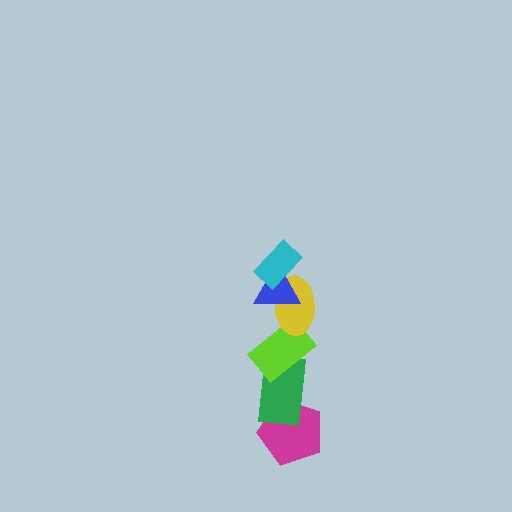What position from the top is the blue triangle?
The blue triangle is 2nd from the top.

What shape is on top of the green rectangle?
The lime rectangle is on top of the green rectangle.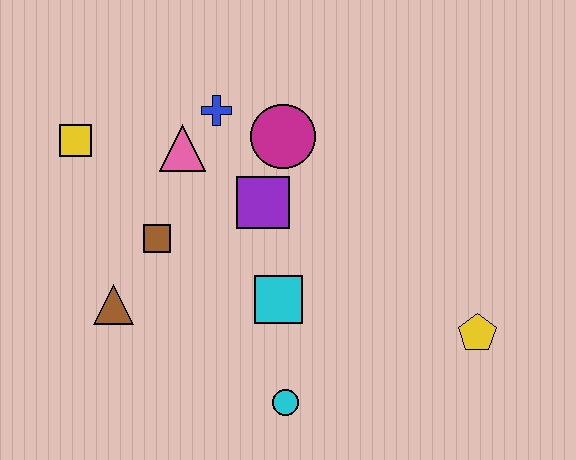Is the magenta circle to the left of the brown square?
No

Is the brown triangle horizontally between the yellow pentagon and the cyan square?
No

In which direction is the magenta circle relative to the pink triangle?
The magenta circle is to the right of the pink triangle.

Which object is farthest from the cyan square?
The yellow square is farthest from the cyan square.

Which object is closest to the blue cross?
The pink triangle is closest to the blue cross.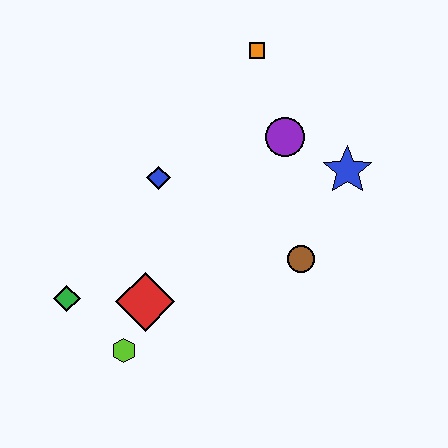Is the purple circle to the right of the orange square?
Yes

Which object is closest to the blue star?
The purple circle is closest to the blue star.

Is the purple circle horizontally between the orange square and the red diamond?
No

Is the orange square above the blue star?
Yes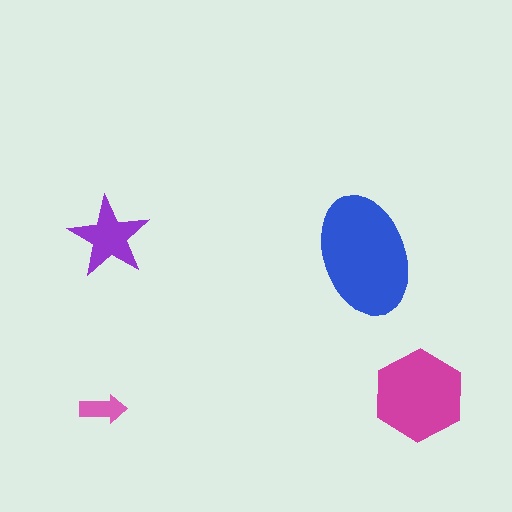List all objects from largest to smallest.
The blue ellipse, the magenta hexagon, the purple star, the pink arrow.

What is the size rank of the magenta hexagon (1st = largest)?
2nd.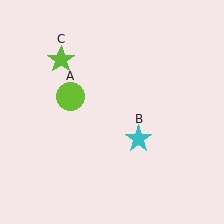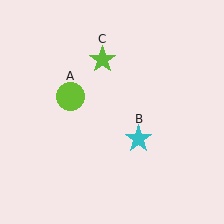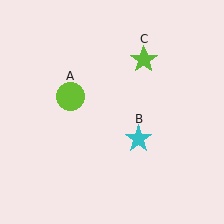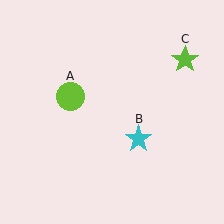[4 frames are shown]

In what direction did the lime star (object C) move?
The lime star (object C) moved right.